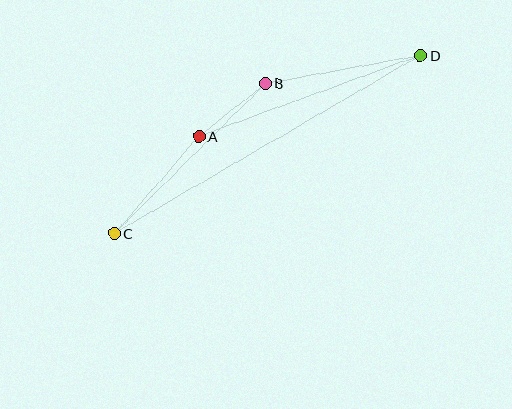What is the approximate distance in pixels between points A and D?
The distance between A and D is approximately 235 pixels.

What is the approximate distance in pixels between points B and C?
The distance between B and C is approximately 213 pixels.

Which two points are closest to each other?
Points A and B are closest to each other.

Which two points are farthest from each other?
Points C and D are farthest from each other.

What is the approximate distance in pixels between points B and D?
The distance between B and D is approximately 157 pixels.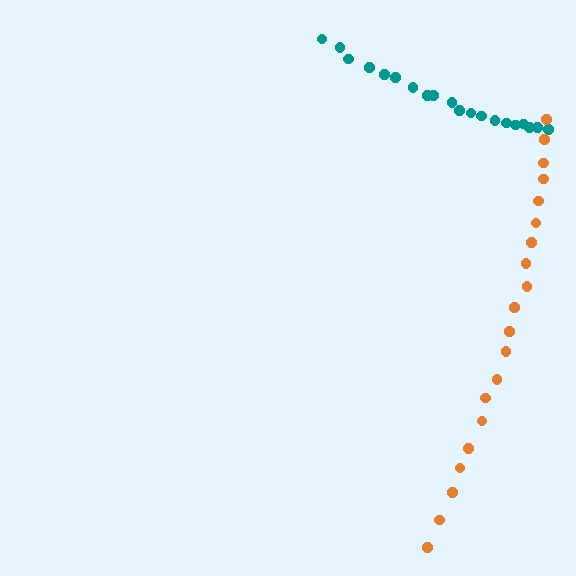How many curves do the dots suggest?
There are 2 distinct paths.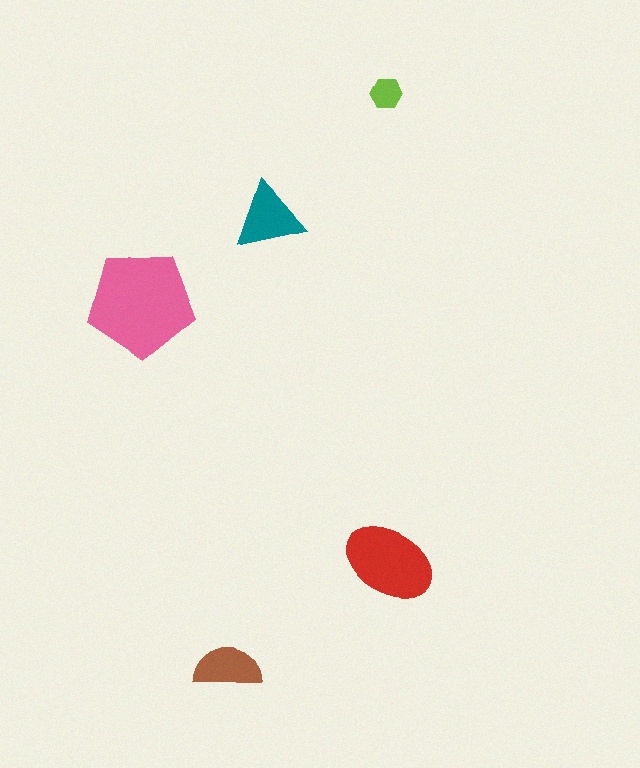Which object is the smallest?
The lime hexagon.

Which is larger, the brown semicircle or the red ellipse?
The red ellipse.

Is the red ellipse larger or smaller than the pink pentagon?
Smaller.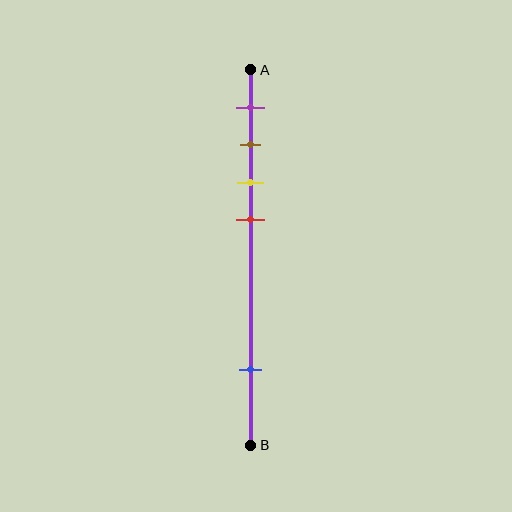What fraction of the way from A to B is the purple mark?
The purple mark is approximately 10% (0.1) of the way from A to B.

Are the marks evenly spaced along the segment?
No, the marks are not evenly spaced.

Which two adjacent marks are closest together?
The brown and yellow marks are the closest adjacent pair.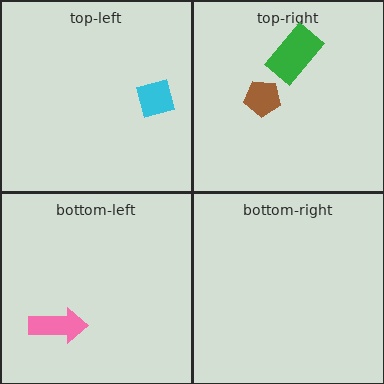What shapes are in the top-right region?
The brown pentagon, the green rectangle.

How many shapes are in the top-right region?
2.